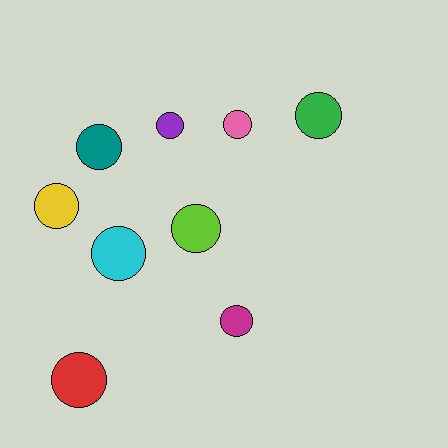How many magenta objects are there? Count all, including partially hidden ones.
There is 1 magenta object.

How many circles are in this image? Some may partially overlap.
There are 9 circles.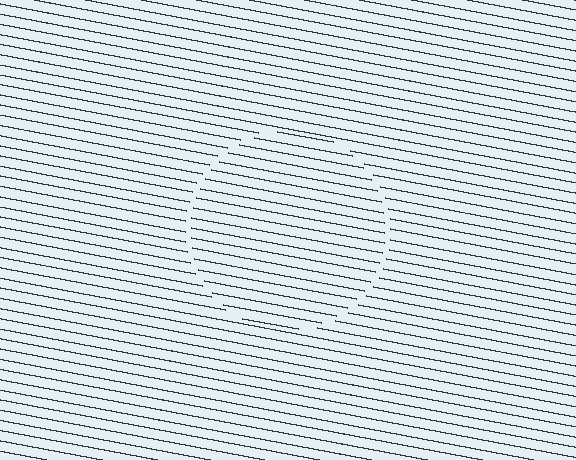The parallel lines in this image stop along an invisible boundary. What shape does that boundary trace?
An illusory circle. The interior of the shape contains the same grating, shifted by half a period — the contour is defined by the phase discontinuity where line-ends from the inner and outer gratings abut.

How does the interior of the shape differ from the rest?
The interior of the shape contains the same grating, shifted by half a period — the contour is defined by the phase discontinuity where line-ends from the inner and outer gratings abut.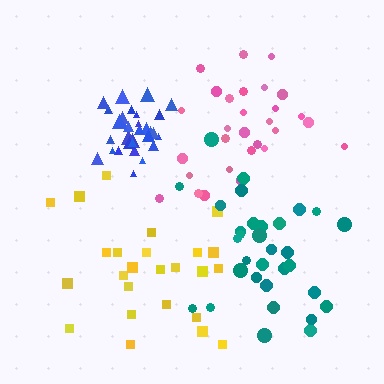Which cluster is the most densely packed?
Blue.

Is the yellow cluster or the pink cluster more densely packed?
Pink.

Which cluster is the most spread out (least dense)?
Yellow.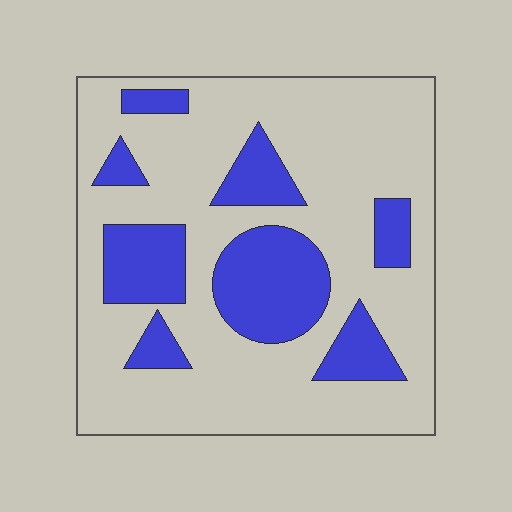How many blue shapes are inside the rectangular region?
8.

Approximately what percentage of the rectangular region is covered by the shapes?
Approximately 25%.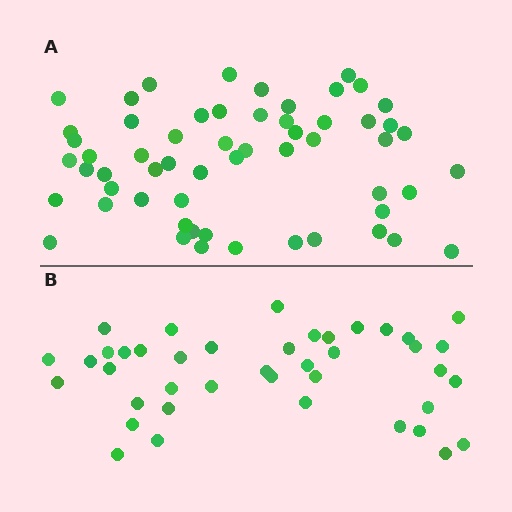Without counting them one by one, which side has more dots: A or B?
Region A (the top region) has more dots.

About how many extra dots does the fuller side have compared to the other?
Region A has approximately 15 more dots than region B.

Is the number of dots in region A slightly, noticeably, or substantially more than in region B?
Region A has noticeably more, but not dramatically so. The ratio is roughly 1.4 to 1.